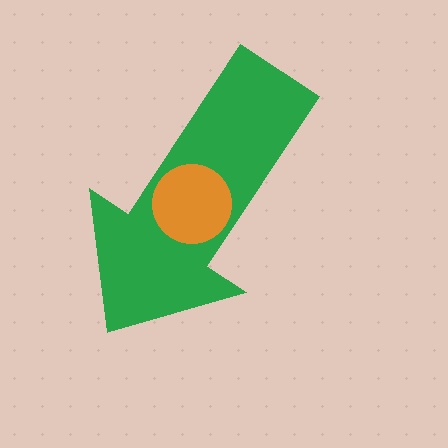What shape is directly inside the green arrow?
The orange circle.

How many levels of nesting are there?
2.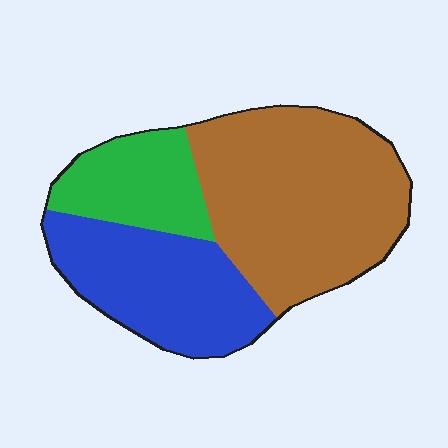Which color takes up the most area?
Brown, at roughly 50%.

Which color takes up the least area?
Green, at roughly 20%.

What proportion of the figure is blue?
Blue takes up between a sixth and a third of the figure.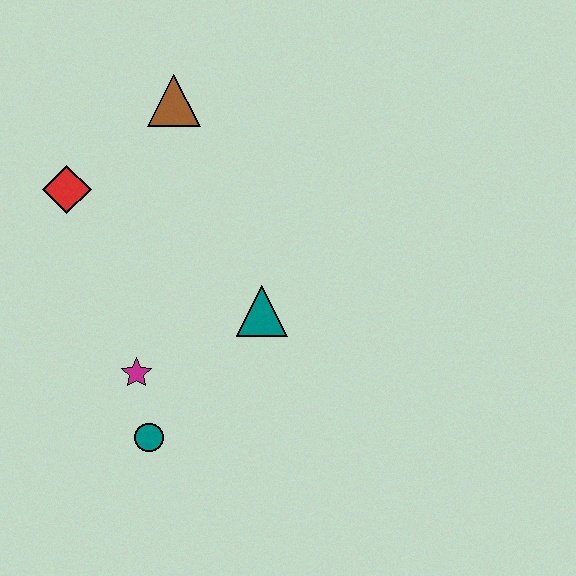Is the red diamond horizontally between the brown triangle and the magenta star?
No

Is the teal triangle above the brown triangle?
No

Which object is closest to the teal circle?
The magenta star is closest to the teal circle.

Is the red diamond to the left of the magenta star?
Yes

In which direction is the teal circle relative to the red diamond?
The teal circle is below the red diamond.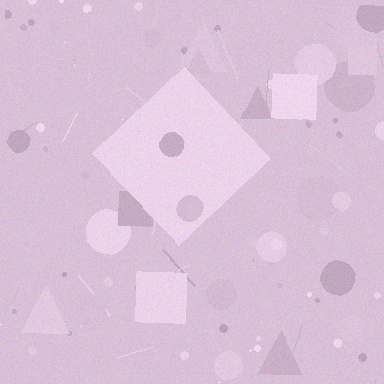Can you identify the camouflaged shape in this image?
The camouflaged shape is a diamond.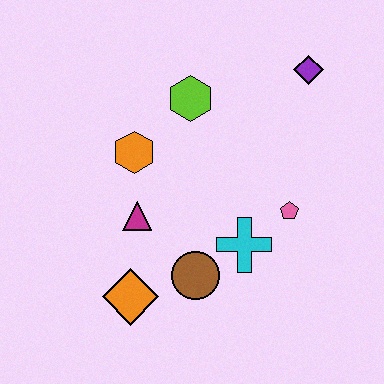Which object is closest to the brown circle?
The cyan cross is closest to the brown circle.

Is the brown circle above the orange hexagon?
No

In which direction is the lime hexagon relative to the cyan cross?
The lime hexagon is above the cyan cross.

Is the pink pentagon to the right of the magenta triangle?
Yes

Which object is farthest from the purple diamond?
The orange diamond is farthest from the purple diamond.